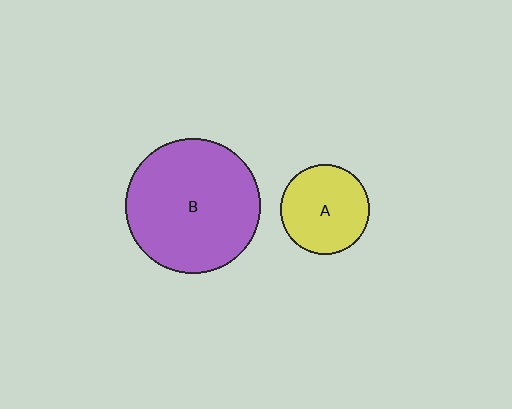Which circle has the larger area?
Circle B (purple).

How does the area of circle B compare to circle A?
Approximately 2.3 times.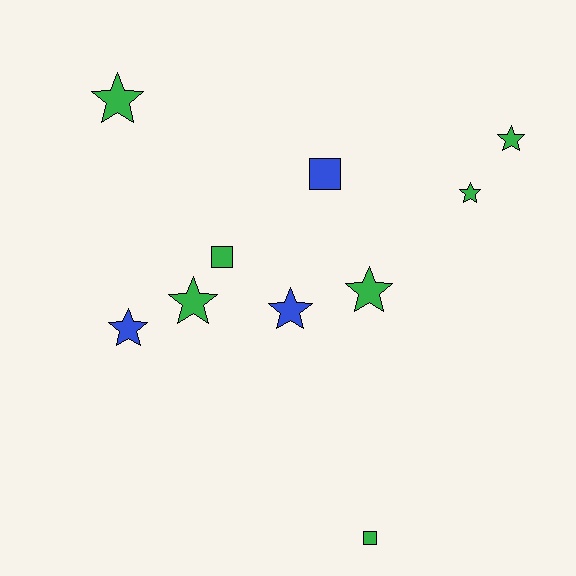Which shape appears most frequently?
Star, with 7 objects.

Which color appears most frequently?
Green, with 7 objects.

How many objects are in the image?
There are 10 objects.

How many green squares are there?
There are 2 green squares.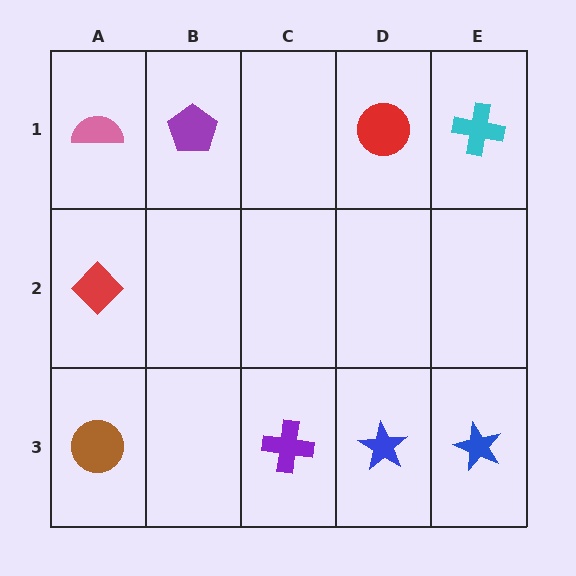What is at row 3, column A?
A brown circle.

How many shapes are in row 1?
4 shapes.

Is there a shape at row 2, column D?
No, that cell is empty.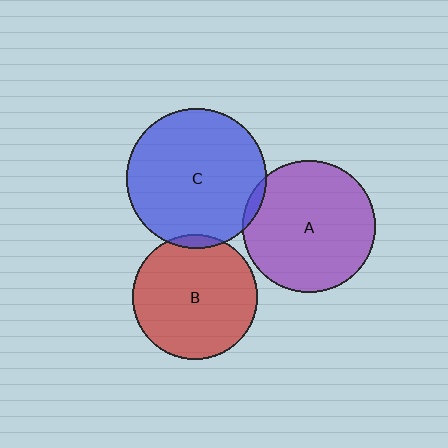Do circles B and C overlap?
Yes.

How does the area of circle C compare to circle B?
Approximately 1.3 times.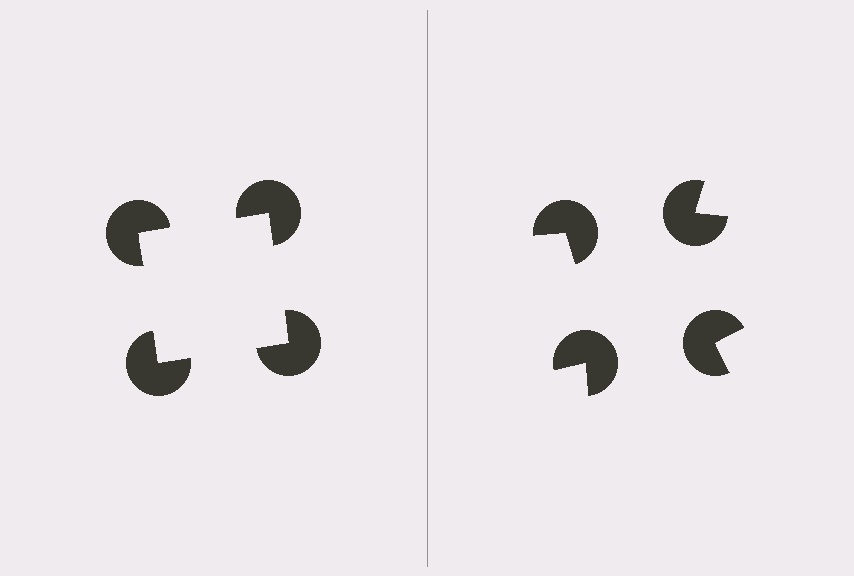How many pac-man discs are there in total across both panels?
8 — 4 on each side.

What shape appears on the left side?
An illusory square.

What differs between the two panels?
The pac-man discs are positioned identically on both sides; only the wedge orientations differ. On the left they align to a square; on the right they are misaligned.